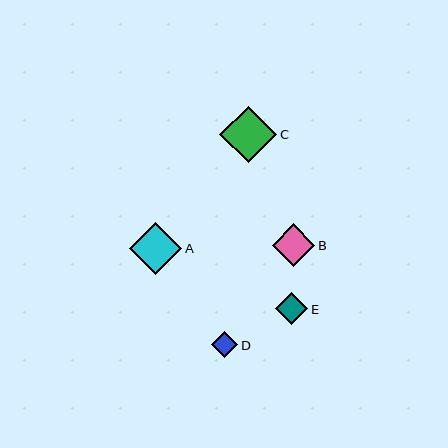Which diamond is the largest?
Diamond C is the largest with a size of approximately 57 pixels.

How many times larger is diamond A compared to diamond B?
Diamond A is approximately 1.2 times the size of diamond B.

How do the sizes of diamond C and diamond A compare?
Diamond C and diamond A are approximately the same size.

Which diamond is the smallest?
Diamond D is the smallest with a size of approximately 26 pixels.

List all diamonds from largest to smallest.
From largest to smallest: C, A, B, E, D.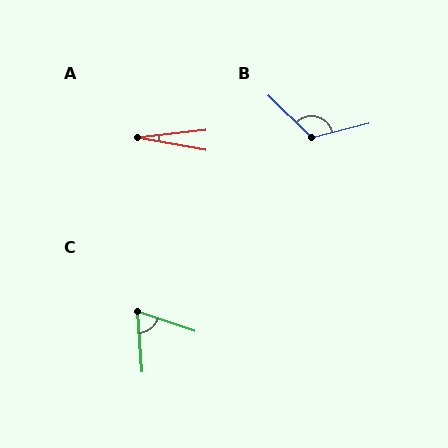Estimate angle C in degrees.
Approximately 67 degrees.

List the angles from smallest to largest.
A (16°), C (67°), B (121°).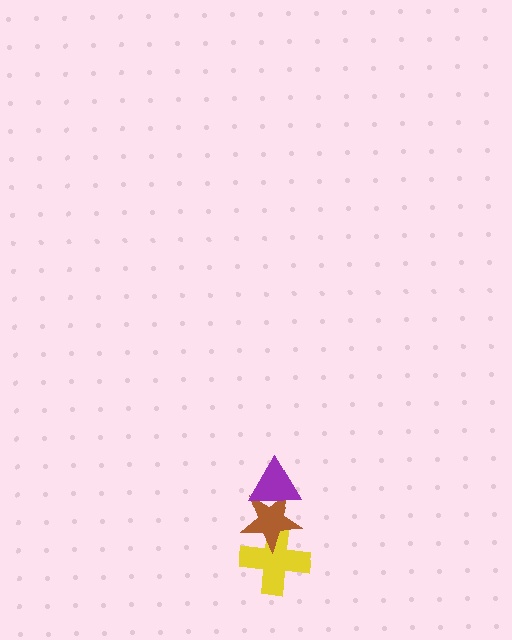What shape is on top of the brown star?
The purple triangle is on top of the brown star.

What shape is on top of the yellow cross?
The brown star is on top of the yellow cross.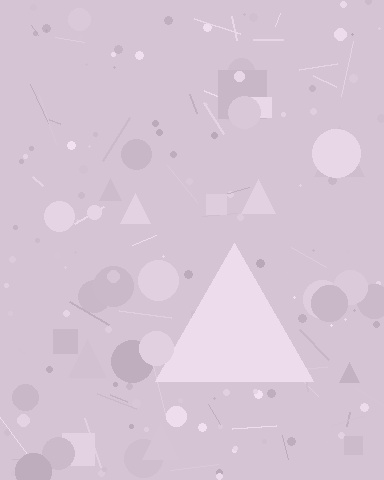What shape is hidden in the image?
A triangle is hidden in the image.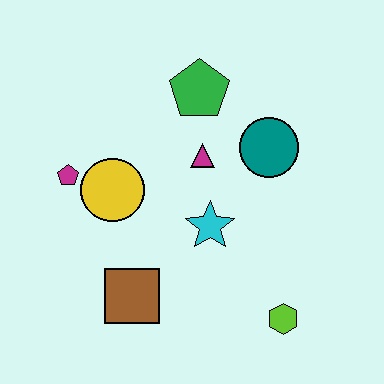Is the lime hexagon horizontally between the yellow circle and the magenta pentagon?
No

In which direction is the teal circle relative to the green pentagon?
The teal circle is to the right of the green pentagon.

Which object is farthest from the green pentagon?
The lime hexagon is farthest from the green pentagon.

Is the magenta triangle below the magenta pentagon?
No